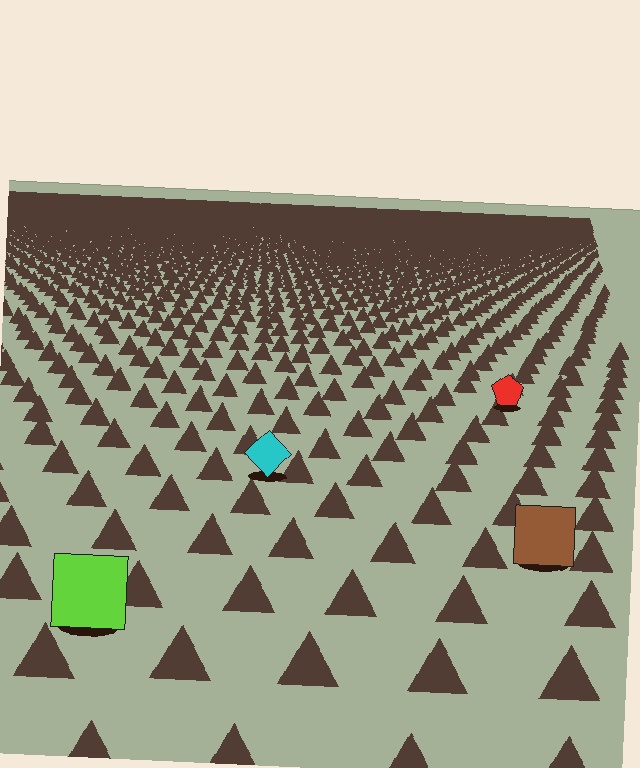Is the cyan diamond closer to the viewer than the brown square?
No. The brown square is closer — you can tell from the texture gradient: the ground texture is coarser near it.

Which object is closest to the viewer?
The lime square is closest. The texture marks near it are larger and more spread out.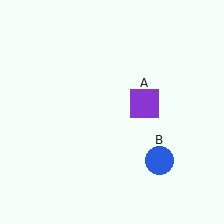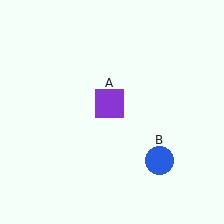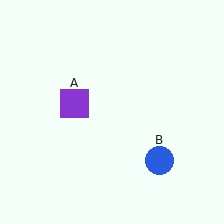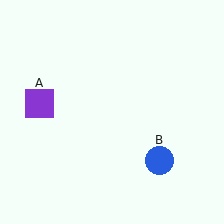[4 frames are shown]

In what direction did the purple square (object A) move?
The purple square (object A) moved left.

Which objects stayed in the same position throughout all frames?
Blue circle (object B) remained stationary.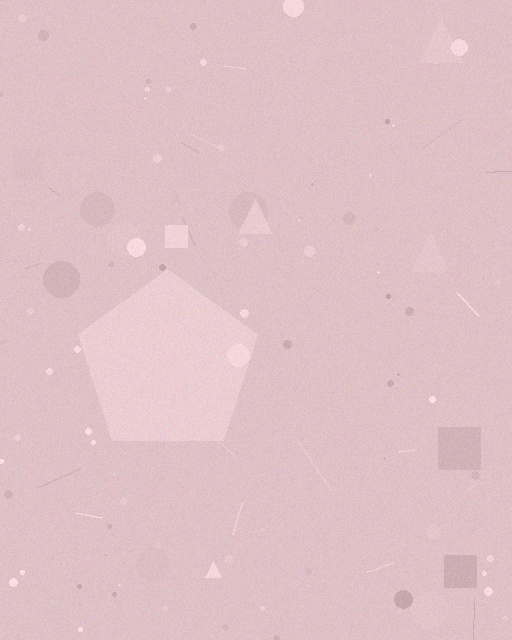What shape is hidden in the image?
A pentagon is hidden in the image.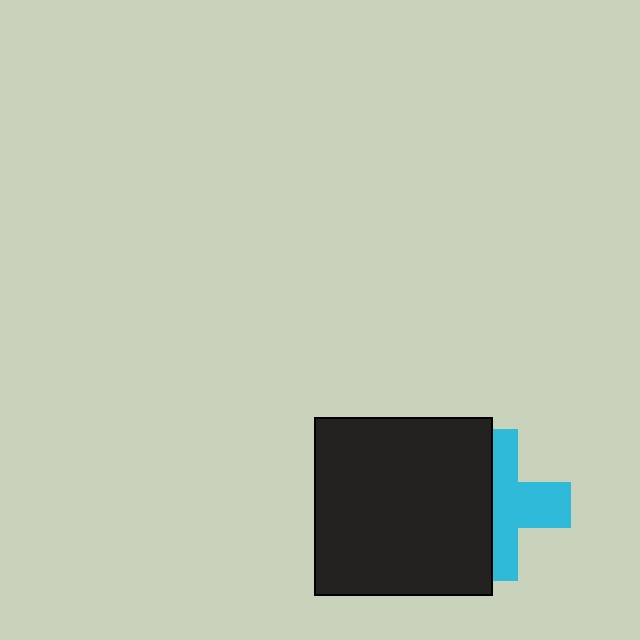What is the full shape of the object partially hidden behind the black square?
The partially hidden object is a cyan cross.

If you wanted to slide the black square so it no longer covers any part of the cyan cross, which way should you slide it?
Slide it left — that is the most direct way to separate the two shapes.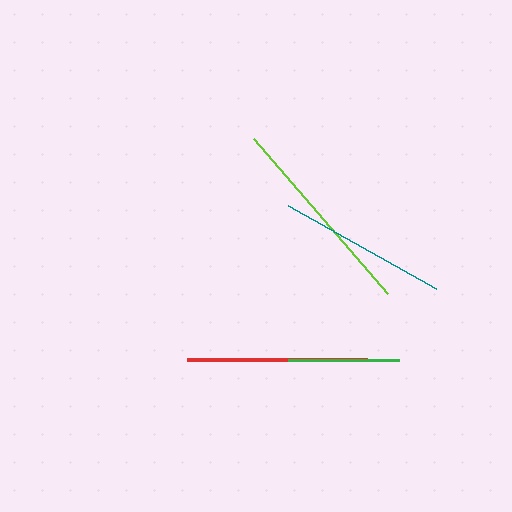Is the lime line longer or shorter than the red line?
The lime line is longer than the red line.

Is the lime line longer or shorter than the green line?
The lime line is longer than the green line.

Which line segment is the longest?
The lime line is the longest at approximately 205 pixels.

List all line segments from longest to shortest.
From longest to shortest: lime, red, teal, green.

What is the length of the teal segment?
The teal segment is approximately 169 pixels long.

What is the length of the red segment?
The red segment is approximately 180 pixels long.